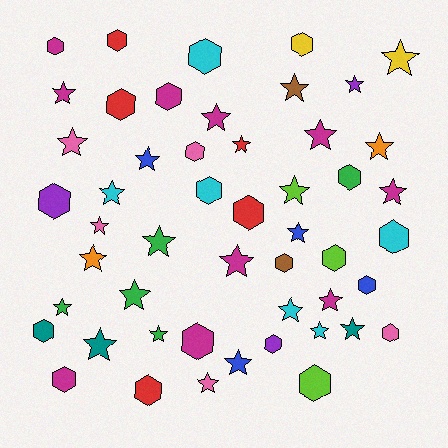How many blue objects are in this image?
There are 4 blue objects.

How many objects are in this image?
There are 50 objects.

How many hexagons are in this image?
There are 22 hexagons.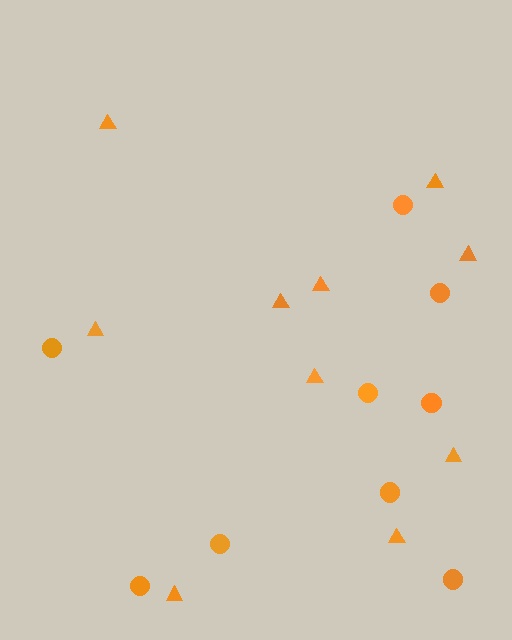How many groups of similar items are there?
There are 2 groups: one group of triangles (10) and one group of circles (9).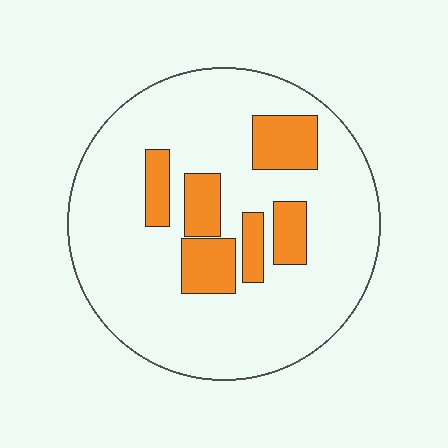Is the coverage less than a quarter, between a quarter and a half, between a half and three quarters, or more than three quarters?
Less than a quarter.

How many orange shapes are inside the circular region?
6.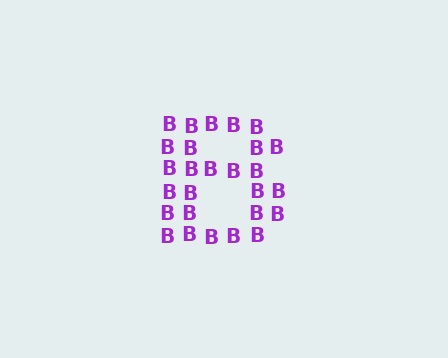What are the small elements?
The small elements are letter B's.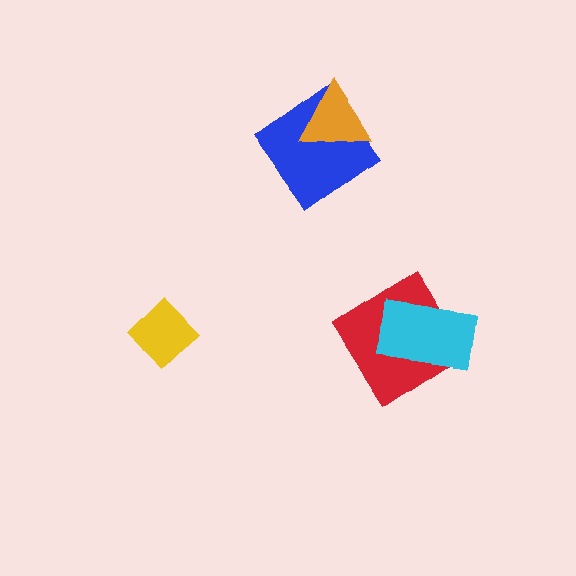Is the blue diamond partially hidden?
Yes, it is partially covered by another shape.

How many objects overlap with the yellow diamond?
0 objects overlap with the yellow diamond.